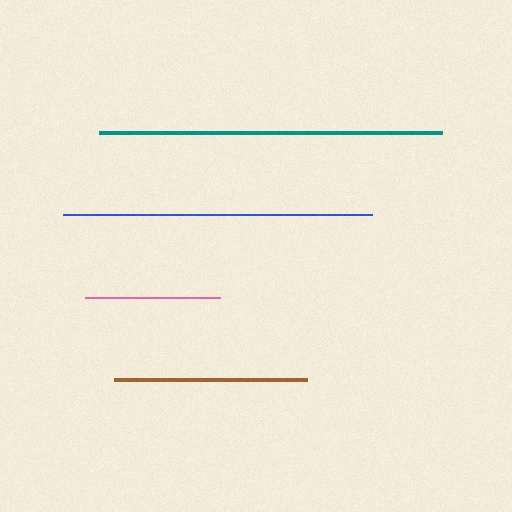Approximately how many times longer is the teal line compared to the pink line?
The teal line is approximately 2.5 times the length of the pink line.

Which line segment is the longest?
The teal line is the longest at approximately 343 pixels.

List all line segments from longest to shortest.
From longest to shortest: teal, blue, brown, pink.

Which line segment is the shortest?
The pink line is the shortest at approximately 135 pixels.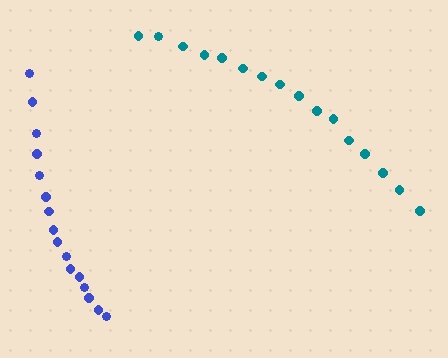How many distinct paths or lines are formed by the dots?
There are 2 distinct paths.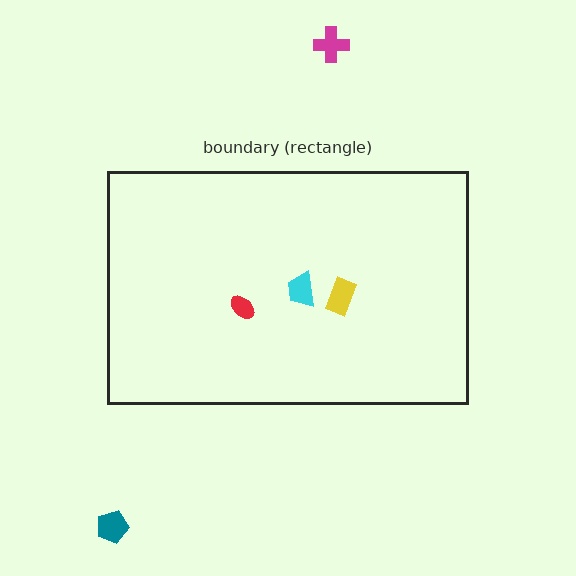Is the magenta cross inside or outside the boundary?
Outside.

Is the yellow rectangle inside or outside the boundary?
Inside.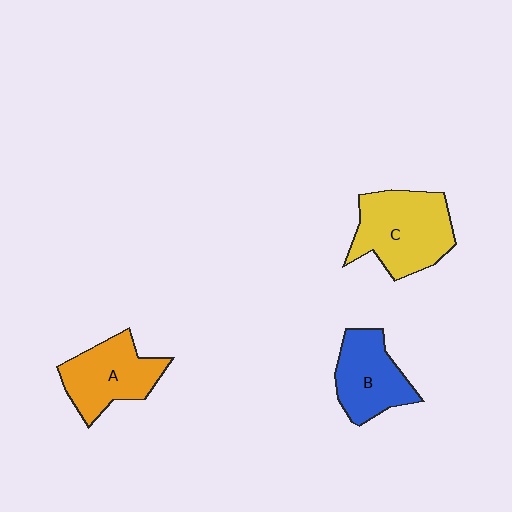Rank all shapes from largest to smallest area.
From largest to smallest: C (yellow), A (orange), B (blue).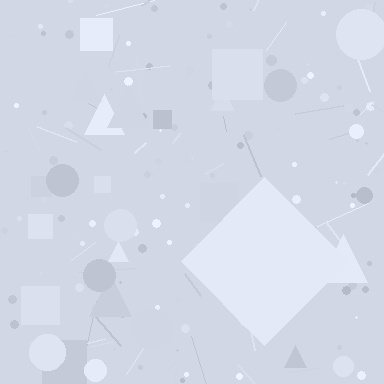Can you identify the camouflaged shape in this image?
The camouflaged shape is a diamond.